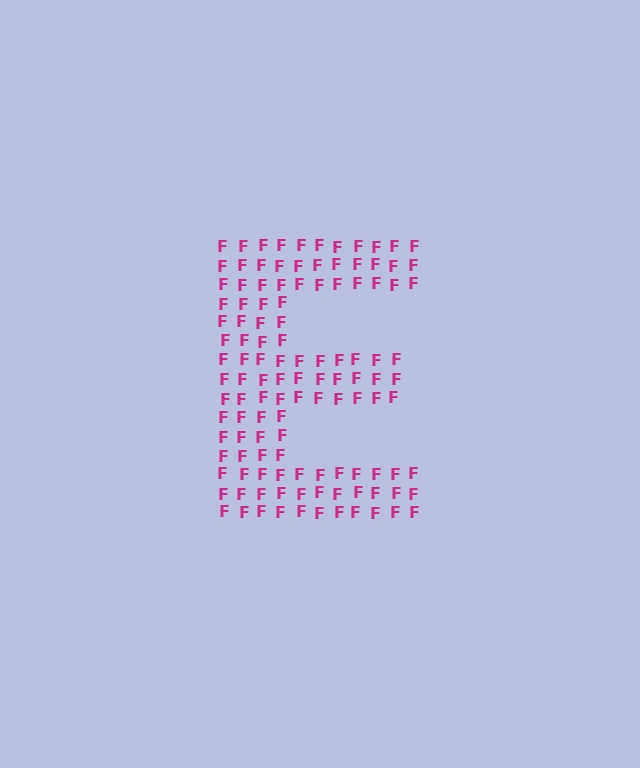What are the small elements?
The small elements are letter F's.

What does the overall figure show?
The overall figure shows the letter E.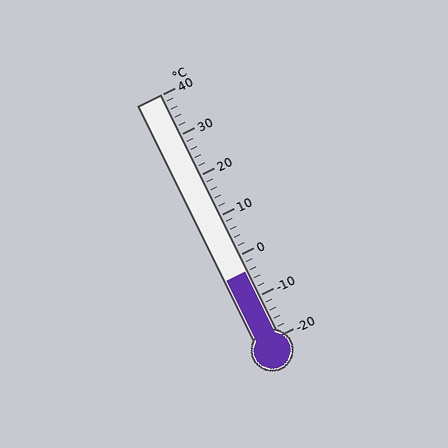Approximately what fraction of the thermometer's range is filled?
The thermometer is filled to approximately 25% of its range.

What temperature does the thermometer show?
The thermometer shows approximately -4°C.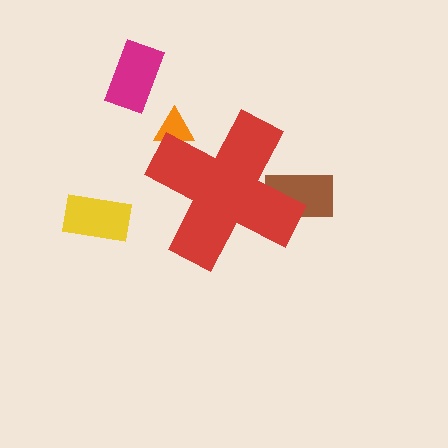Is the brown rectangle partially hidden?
Yes, the brown rectangle is partially hidden behind the red cross.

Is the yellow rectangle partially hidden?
No, the yellow rectangle is fully visible.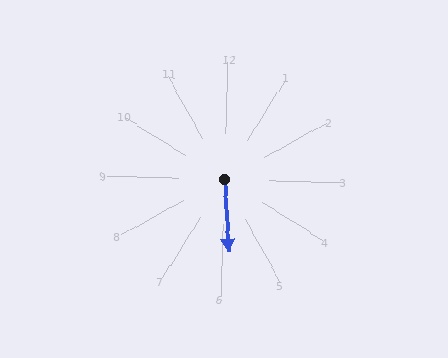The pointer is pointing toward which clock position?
Roughly 6 o'clock.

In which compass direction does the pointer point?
South.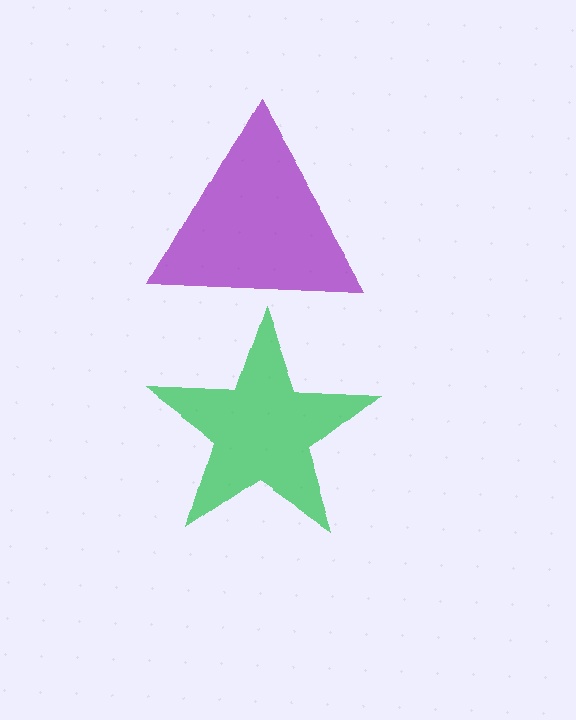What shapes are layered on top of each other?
The layered shapes are: a purple triangle, a green star.